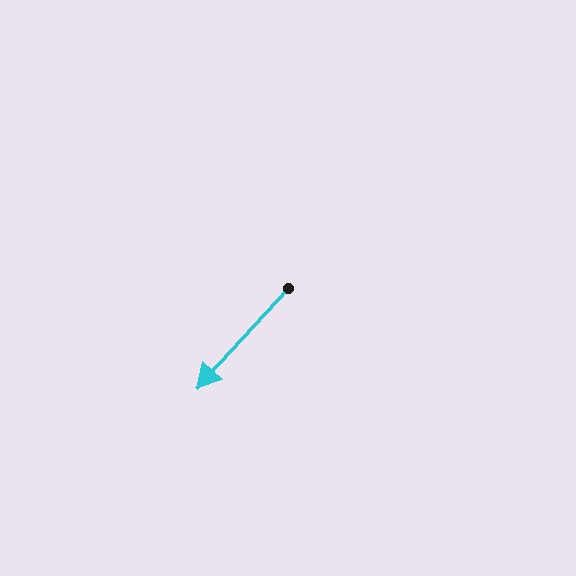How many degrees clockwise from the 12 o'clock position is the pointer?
Approximately 222 degrees.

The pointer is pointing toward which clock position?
Roughly 7 o'clock.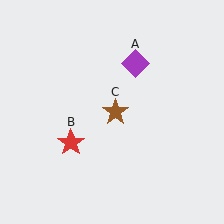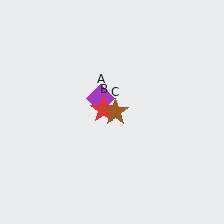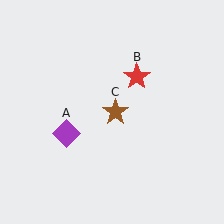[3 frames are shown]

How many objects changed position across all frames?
2 objects changed position: purple diamond (object A), red star (object B).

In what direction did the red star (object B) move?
The red star (object B) moved up and to the right.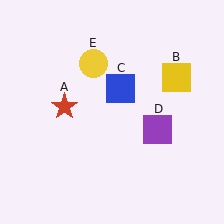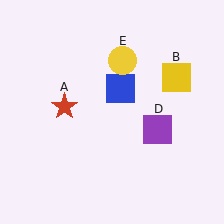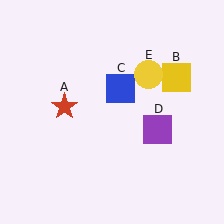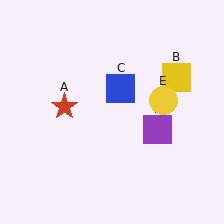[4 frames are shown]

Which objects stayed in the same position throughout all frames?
Red star (object A) and yellow square (object B) and blue square (object C) and purple square (object D) remained stationary.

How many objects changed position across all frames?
1 object changed position: yellow circle (object E).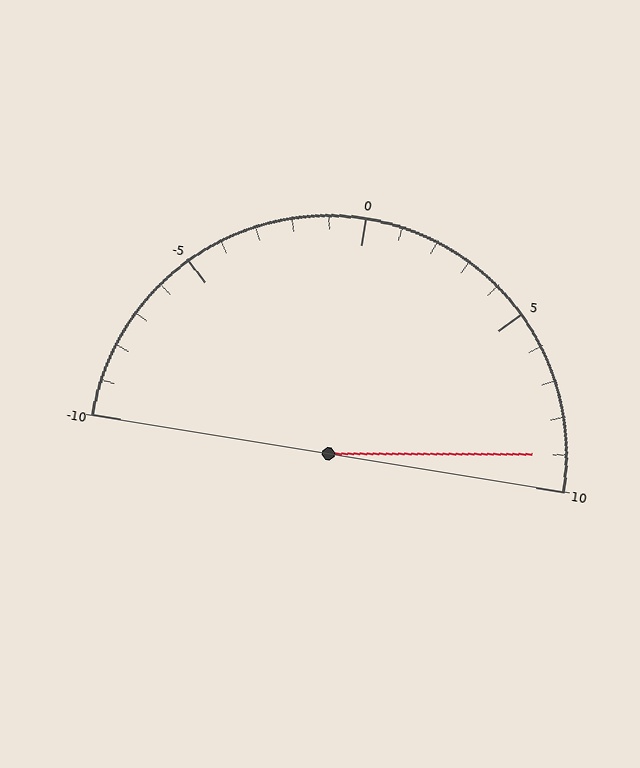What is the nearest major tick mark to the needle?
The nearest major tick mark is 10.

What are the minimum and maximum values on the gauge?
The gauge ranges from -10 to 10.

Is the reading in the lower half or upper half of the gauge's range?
The reading is in the upper half of the range (-10 to 10).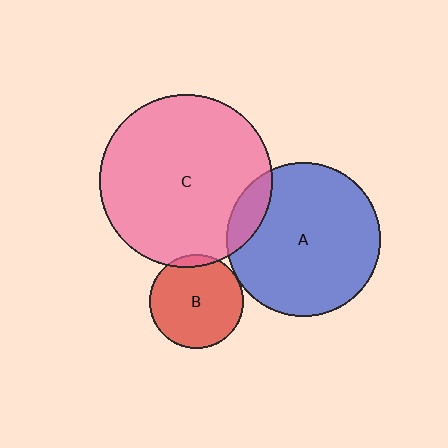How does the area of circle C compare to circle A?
Approximately 1.3 times.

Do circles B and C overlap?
Yes.